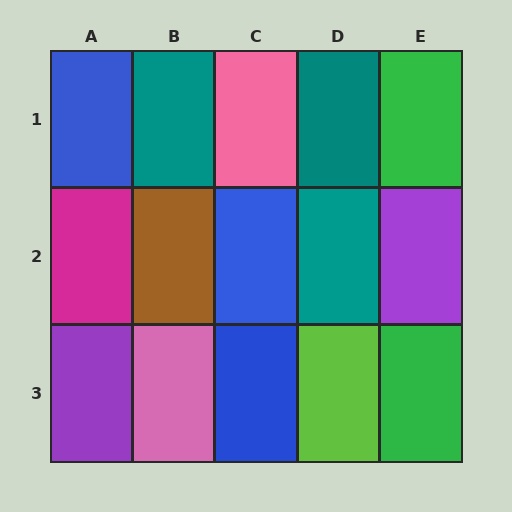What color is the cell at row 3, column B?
Pink.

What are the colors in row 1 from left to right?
Blue, teal, pink, teal, green.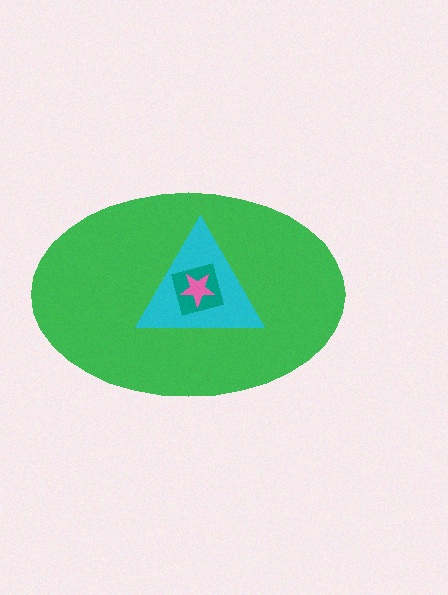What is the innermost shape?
The pink star.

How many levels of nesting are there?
4.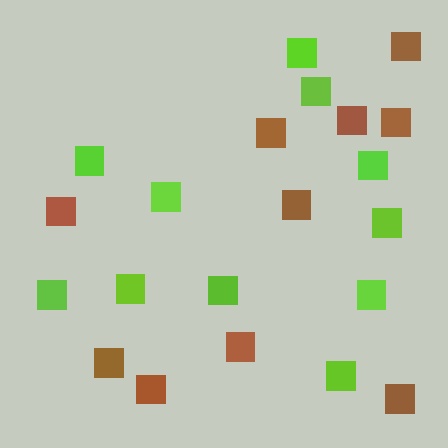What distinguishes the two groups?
There are 2 groups: one group of lime squares (11) and one group of brown squares (10).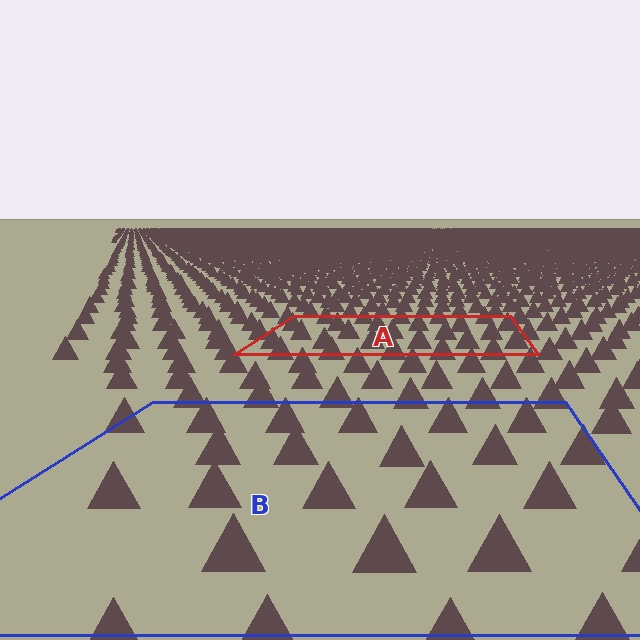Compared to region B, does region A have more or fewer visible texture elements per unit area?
Region A has more texture elements per unit area — they are packed more densely because it is farther away.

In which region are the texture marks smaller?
The texture marks are smaller in region A, because it is farther away.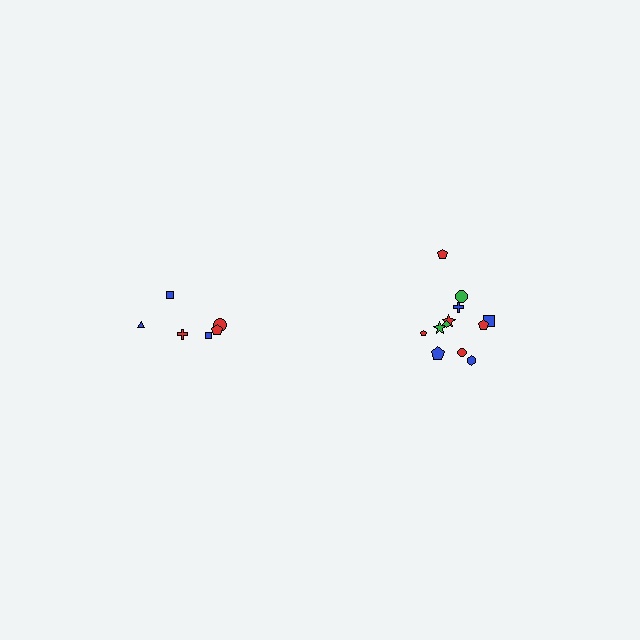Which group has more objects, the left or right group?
The right group.